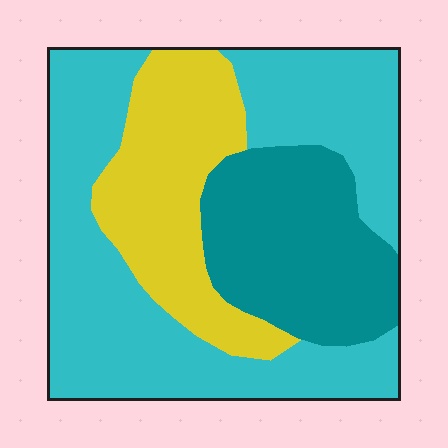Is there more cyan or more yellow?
Cyan.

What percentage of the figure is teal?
Teal covers 25% of the figure.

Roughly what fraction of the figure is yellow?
Yellow covers 24% of the figure.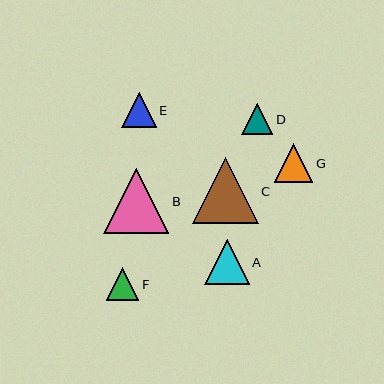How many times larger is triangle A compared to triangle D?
Triangle A is approximately 1.4 times the size of triangle D.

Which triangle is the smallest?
Triangle D is the smallest with a size of approximately 31 pixels.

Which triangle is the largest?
Triangle C is the largest with a size of approximately 66 pixels.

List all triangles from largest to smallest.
From largest to smallest: C, B, A, G, E, F, D.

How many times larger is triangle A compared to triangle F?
Triangle A is approximately 1.4 times the size of triangle F.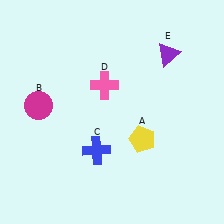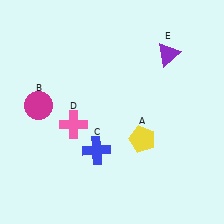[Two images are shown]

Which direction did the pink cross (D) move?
The pink cross (D) moved down.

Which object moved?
The pink cross (D) moved down.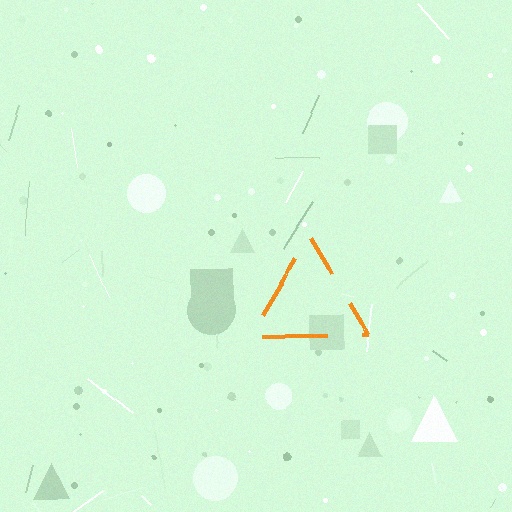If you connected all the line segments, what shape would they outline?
They would outline a triangle.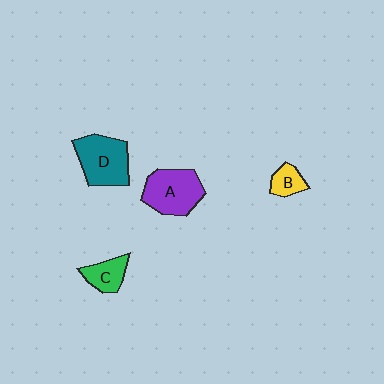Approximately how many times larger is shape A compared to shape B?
Approximately 2.5 times.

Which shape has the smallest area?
Shape B (yellow).